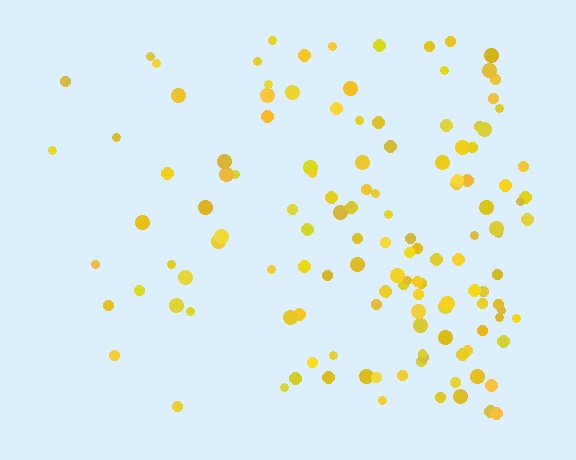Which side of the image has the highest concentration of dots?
The right.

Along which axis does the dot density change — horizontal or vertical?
Horizontal.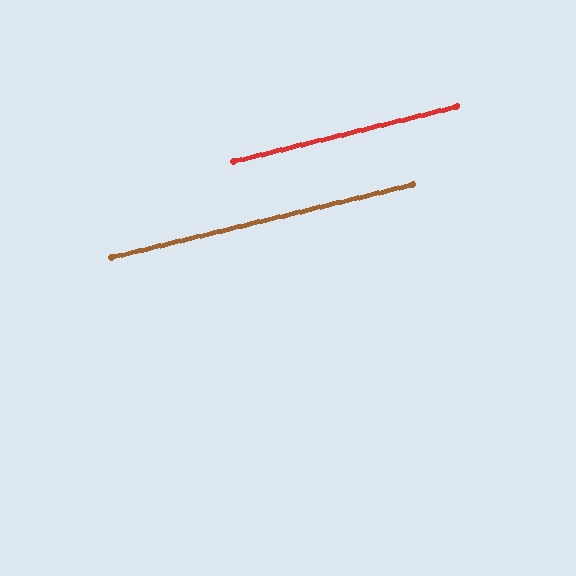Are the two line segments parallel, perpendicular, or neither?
Parallel — their directions differ by only 0.2°.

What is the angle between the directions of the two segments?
Approximately 0 degrees.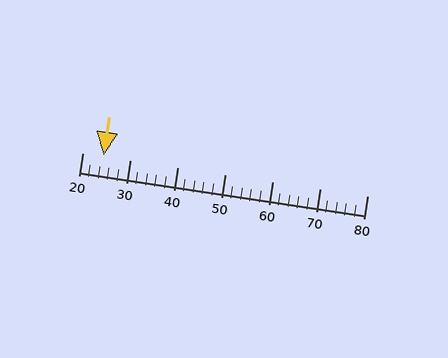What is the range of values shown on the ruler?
The ruler shows values from 20 to 80.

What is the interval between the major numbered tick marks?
The major tick marks are spaced 10 units apart.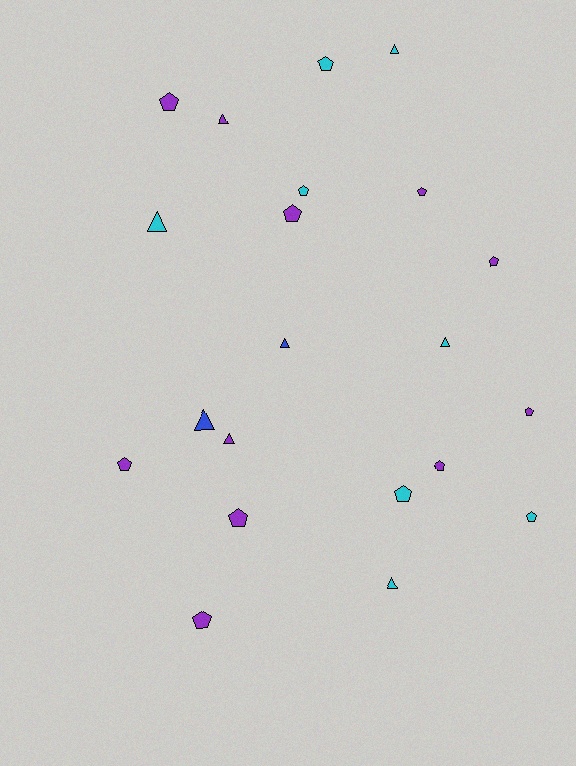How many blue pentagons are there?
There are no blue pentagons.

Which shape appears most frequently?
Pentagon, with 13 objects.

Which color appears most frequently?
Purple, with 11 objects.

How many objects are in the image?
There are 21 objects.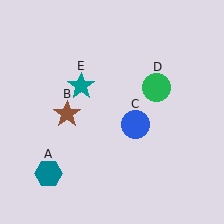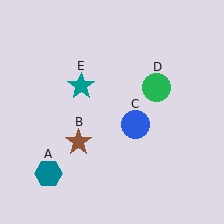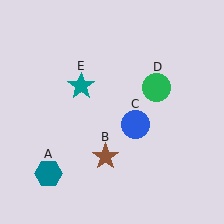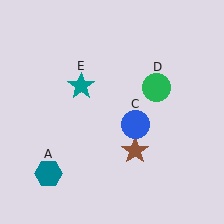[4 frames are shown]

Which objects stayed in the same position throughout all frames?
Teal hexagon (object A) and blue circle (object C) and green circle (object D) and teal star (object E) remained stationary.